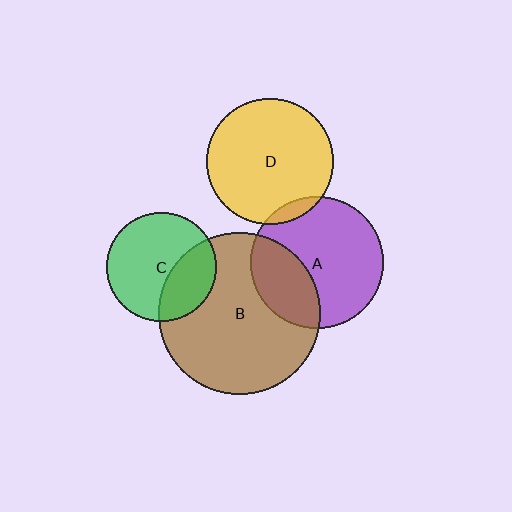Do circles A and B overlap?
Yes.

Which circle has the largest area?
Circle B (brown).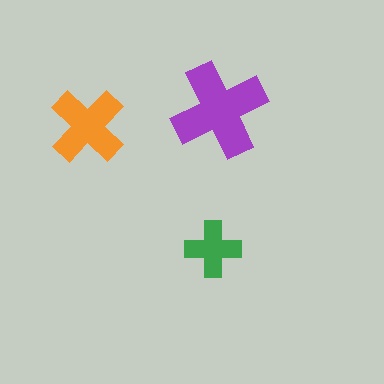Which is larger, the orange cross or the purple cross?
The purple one.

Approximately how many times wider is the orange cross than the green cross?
About 1.5 times wider.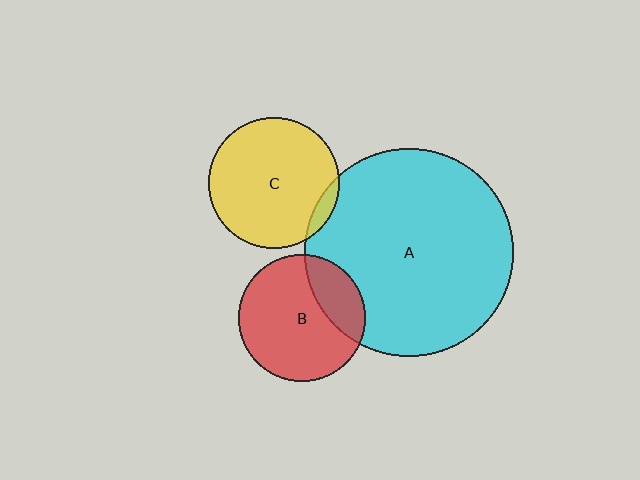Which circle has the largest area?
Circle A (cyan).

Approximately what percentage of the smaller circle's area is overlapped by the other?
Approximately 5%.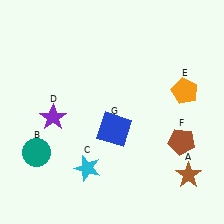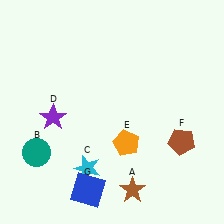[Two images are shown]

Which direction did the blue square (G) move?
The blue square (G) moved down.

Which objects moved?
The objects that moved are: the brown star (A), the orange pentagon (E), the blue square (G).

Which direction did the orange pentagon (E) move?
The orange pentagon (E) moved left.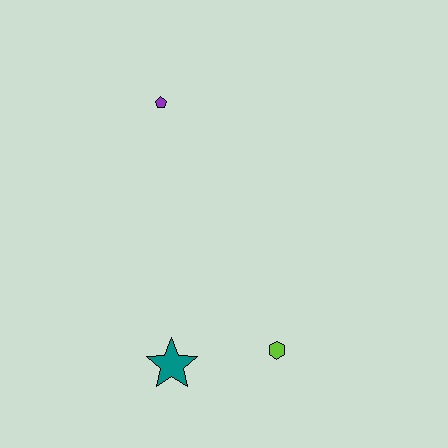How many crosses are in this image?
There are no crosses.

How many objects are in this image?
There are 3 objects.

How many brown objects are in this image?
There are no brown objects.